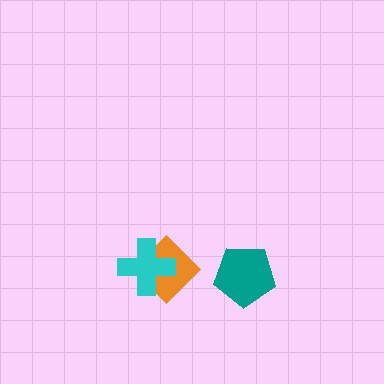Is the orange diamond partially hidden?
Yes, it is partially covered by another shape.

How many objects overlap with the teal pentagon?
0 objects overlap with the teal pentagon.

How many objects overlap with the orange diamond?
1 object overlaps with the orange diamond.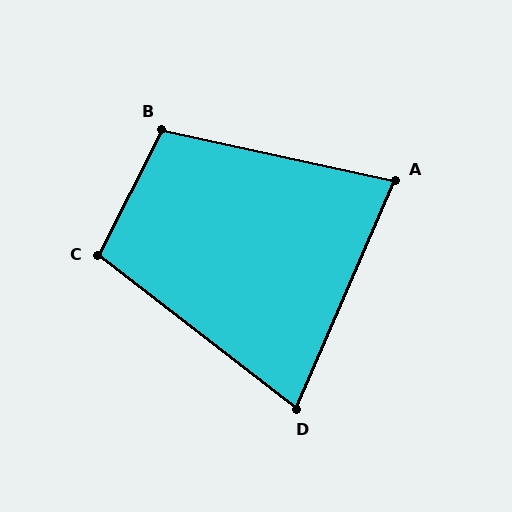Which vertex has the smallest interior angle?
D, at approximately 76 degrees.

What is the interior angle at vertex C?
Approximately 101 degrees (obtuse).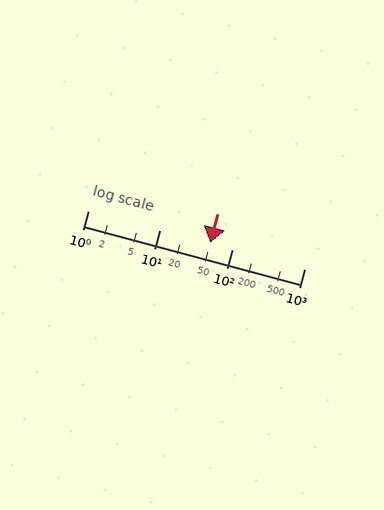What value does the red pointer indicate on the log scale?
The pointer indicates approximately 50.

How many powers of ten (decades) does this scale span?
The scale spans 3 decades, from 1 to 1000.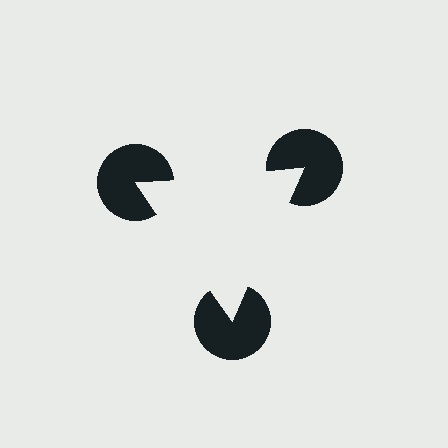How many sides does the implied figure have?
3 sides.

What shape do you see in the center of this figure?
An illusory triangle — its edges are inferred from the aligned wedge cuts in the pac-man discs, not physically drawn.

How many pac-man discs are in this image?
There are 3 — one at each vertex of the illusory triangle.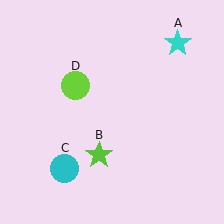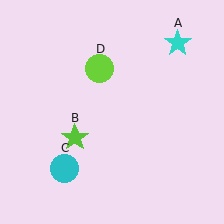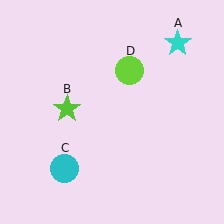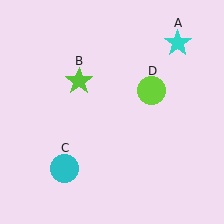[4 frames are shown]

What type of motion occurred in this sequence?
The lime star (object B), lime circle (object D) rotated clockwise around the center of the scene.